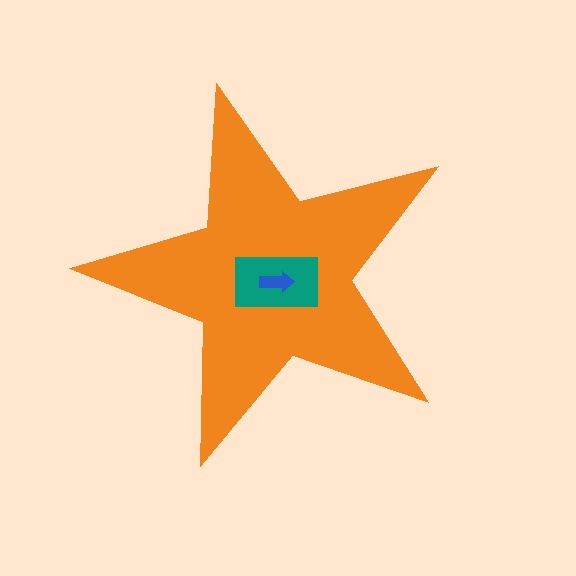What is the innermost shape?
The blue arrow.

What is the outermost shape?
The orange star.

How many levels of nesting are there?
3.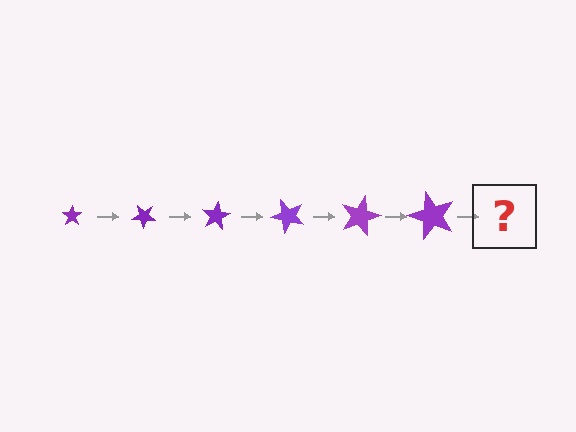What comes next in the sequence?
The next element should be a star, larger than the previous one and rotated 240 degrees from the start.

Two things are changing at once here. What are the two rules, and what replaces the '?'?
The two rules are that the star grows larger each step and it rotates 40 degrees each step. The '?' should be a star, larger than the previous one and rotated 240 degrees from the start.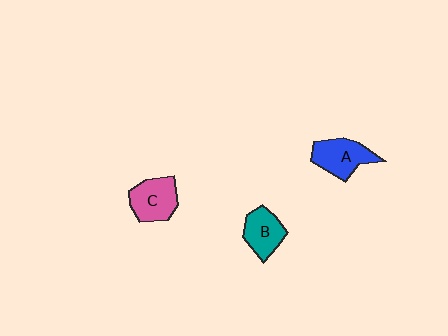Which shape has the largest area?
Shape A (blue).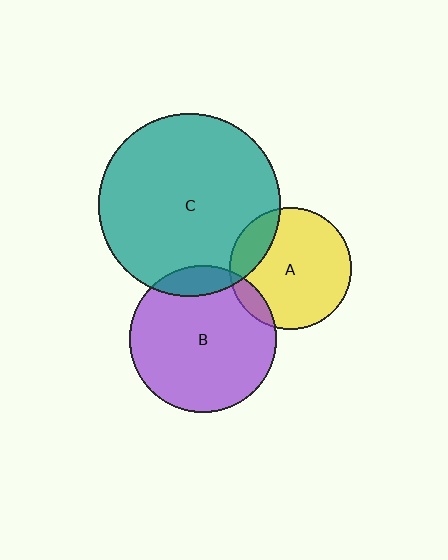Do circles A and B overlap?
Yes.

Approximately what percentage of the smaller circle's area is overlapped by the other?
Approximately 10%.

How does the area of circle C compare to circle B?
Approximately 1.6 times.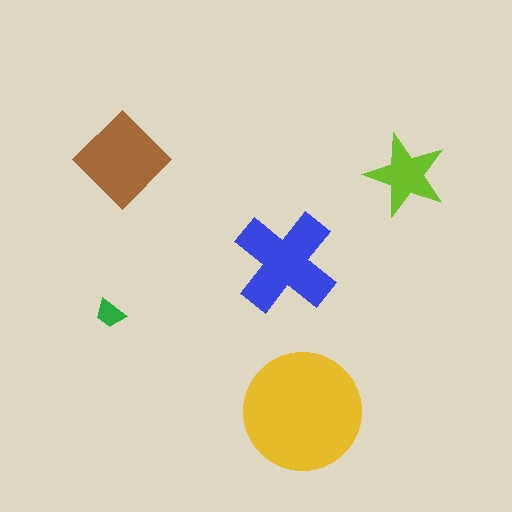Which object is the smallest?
The green trapezoid.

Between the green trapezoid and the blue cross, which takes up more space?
The blue cross.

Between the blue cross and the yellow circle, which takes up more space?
The yellow circle.